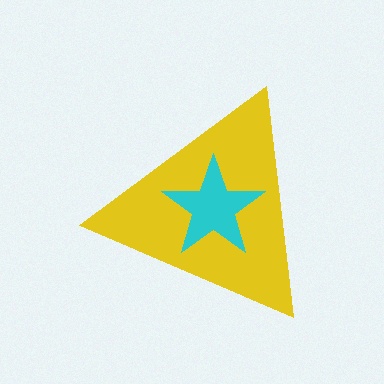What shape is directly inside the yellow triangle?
The cyan star.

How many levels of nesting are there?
2.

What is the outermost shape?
The yellow triangle.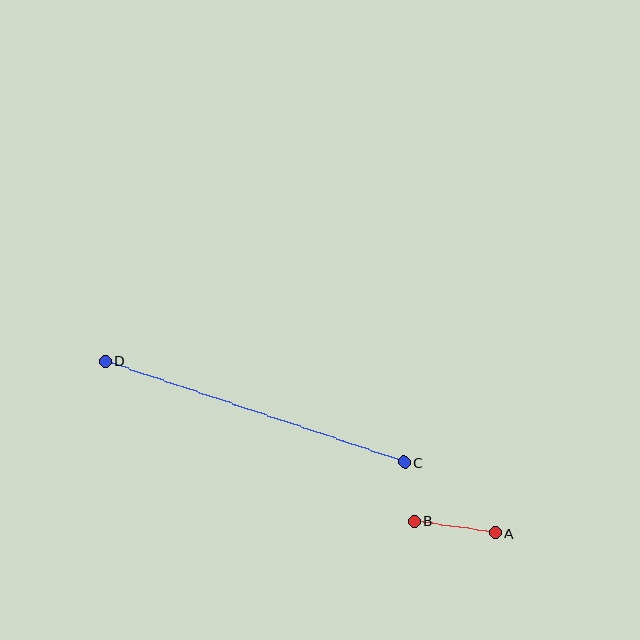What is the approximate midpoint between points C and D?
The midpoint is at approximately (254, 412) pixels.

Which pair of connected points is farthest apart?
Points C and D are farthest apart.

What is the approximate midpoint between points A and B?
The midpoint is at approximately (455, 527) pixels.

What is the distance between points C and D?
The distance is approximately 316 pixels.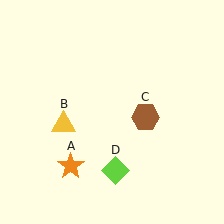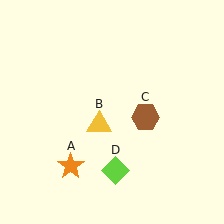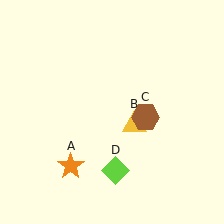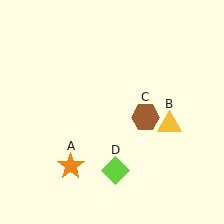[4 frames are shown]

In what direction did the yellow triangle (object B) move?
The yellow triangle (object B) moved right.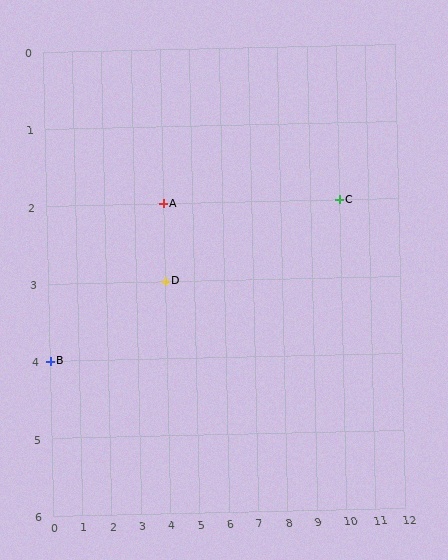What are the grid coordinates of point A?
Point A is at grid coordinates (4, 2).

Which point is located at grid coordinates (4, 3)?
Point D is at (4, 3).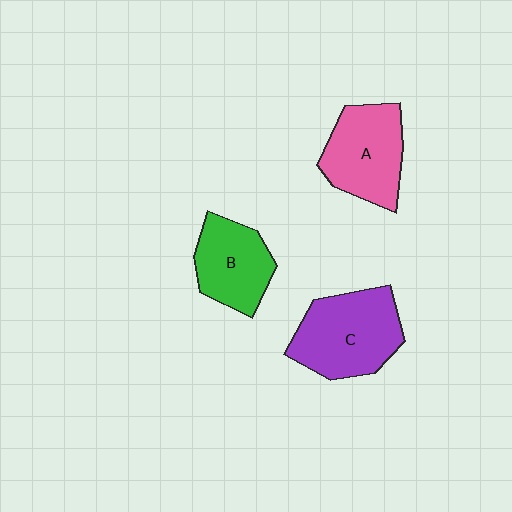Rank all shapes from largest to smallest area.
From largest to smallest: C (purple), A (pink), B (green).